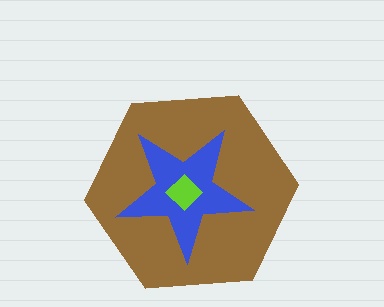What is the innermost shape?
The lime diamond.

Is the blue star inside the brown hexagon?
Yes.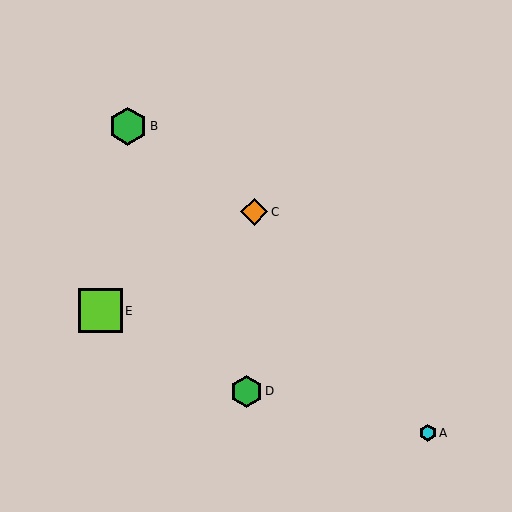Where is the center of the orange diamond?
The center of the orange diamond is at (254, 212).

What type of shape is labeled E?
Shape E is a lime square.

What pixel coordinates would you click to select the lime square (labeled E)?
Click at (100, 311) to select the lime square E.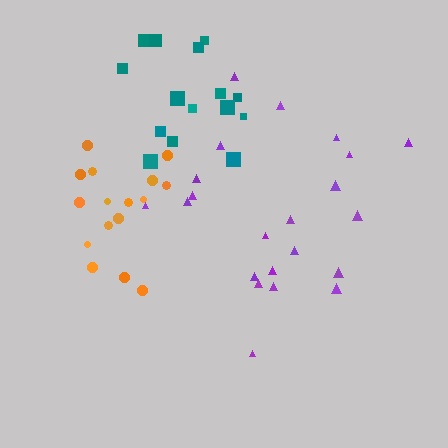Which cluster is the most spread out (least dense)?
Teal.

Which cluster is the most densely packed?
Orange.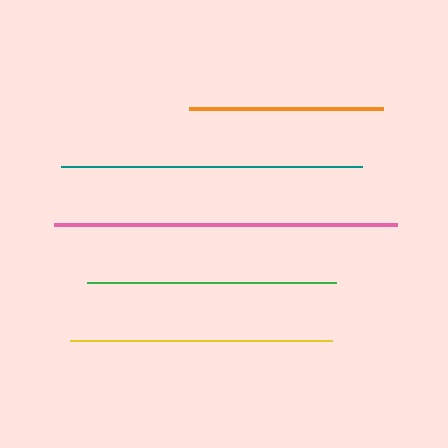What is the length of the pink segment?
The pink segment is approximately 343 pixels long.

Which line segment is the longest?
The pink line is the longest at approximately 343 pixels.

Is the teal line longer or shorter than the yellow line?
The teal line is longer than the yellow line.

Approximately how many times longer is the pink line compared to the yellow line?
The pink line is approximately 1.3 times the length of the yellow line.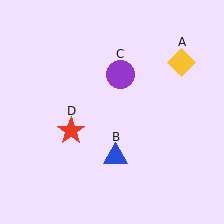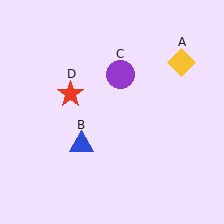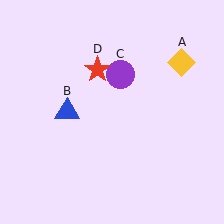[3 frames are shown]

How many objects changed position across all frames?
2 objects changed position: blue triangle (object B), red star (object D).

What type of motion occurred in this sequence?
The blue triangle (object B), red star (object D) rotated clockwise around the center of the scene.